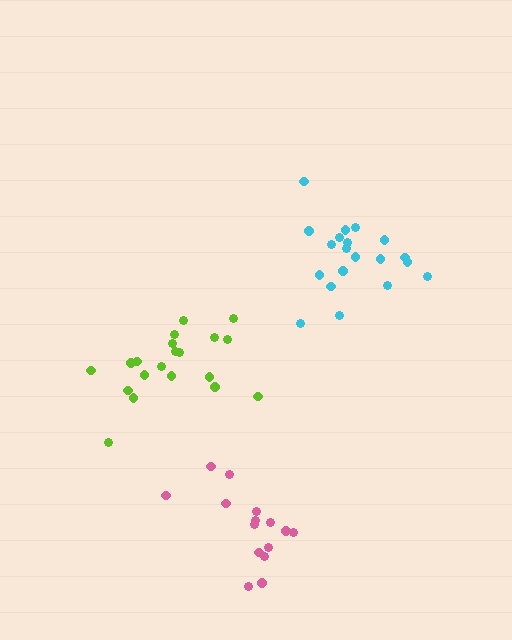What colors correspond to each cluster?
The clusters are colored: lime, cyan, pink.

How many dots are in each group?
Group 1: 20 dots, Group 2: 20 dots, Group 3: 15 dots (55 total).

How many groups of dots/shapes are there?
There are 3 groups.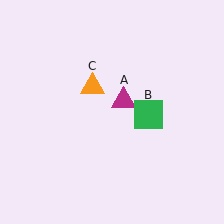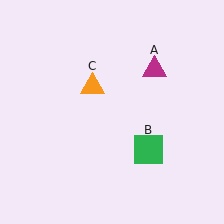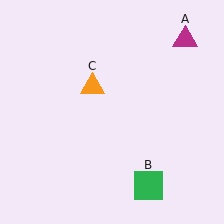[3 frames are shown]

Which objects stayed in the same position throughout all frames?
Orange triangle (object C) remained stationary.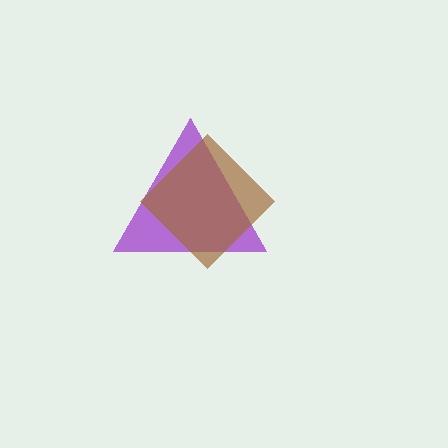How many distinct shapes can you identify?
There are 2 distinct shapes: a purple triangle, a brown diamond.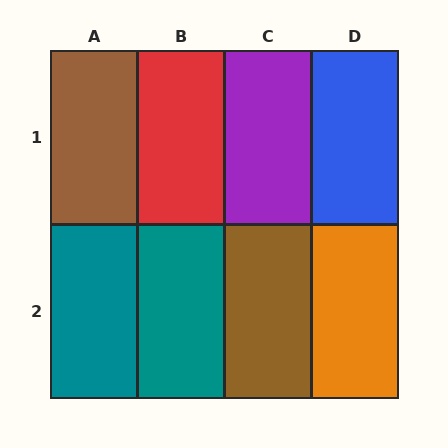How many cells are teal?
2 cells are teal.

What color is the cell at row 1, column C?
Purple.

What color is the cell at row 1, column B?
Red.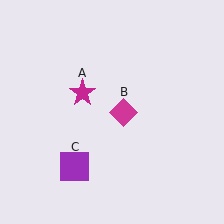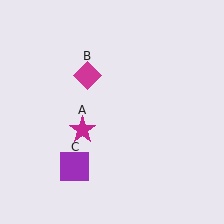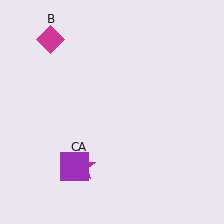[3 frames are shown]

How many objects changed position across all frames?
2 objects changed position: magenta star (object A), magenta diamond (object B).